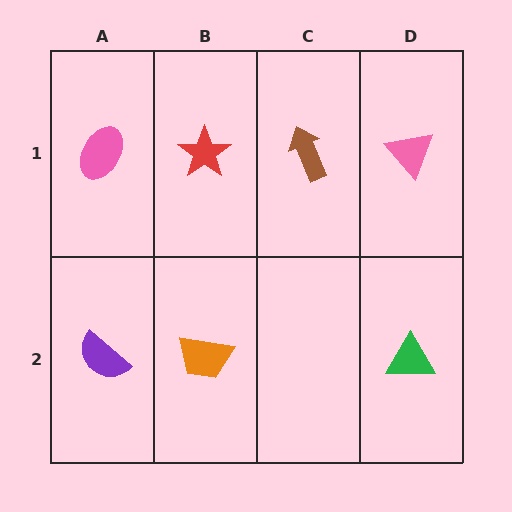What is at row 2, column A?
A purple semicircle.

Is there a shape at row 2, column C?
No, that cell is empty.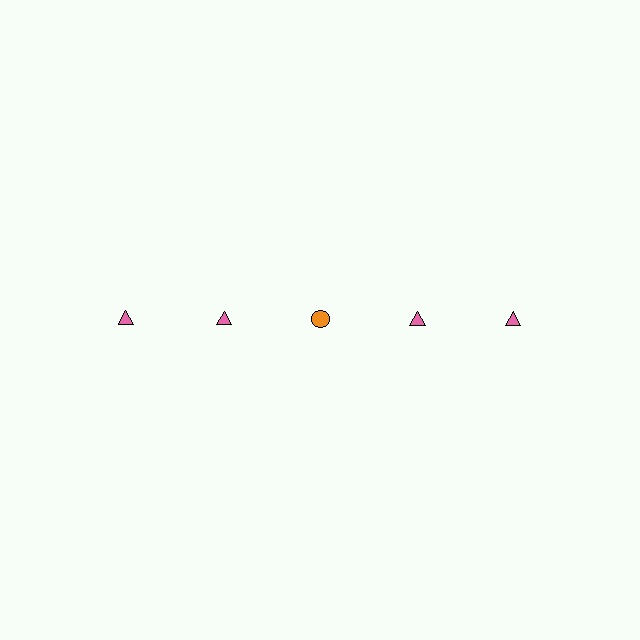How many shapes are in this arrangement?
There are 5 shapes arranged in a grid pattern.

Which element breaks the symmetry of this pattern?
The orange circle in the top row, center column breaks the symmetry. All other shapes are pink triangles.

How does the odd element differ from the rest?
It differs in both color (orange instead of pink) and shape (circle instead of triangle).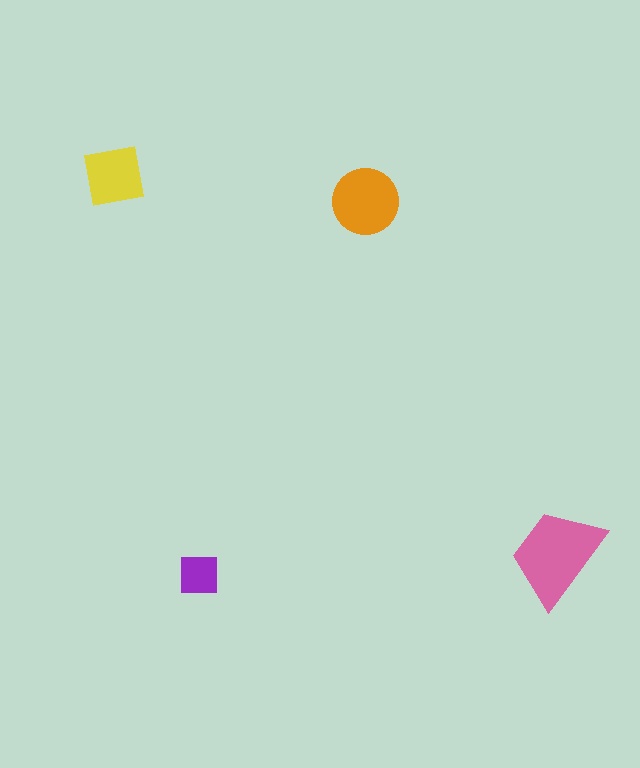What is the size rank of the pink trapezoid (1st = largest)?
1st.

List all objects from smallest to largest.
The purple square, the yellow square, the orange circle, the pink trapezoid.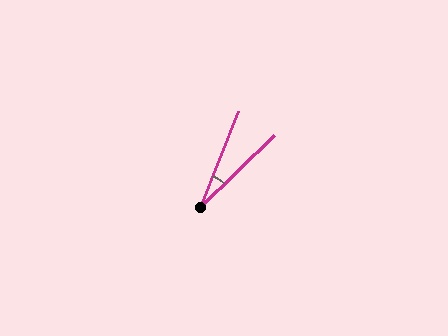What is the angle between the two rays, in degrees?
Approximately 24 degrees.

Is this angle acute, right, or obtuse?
It is acute.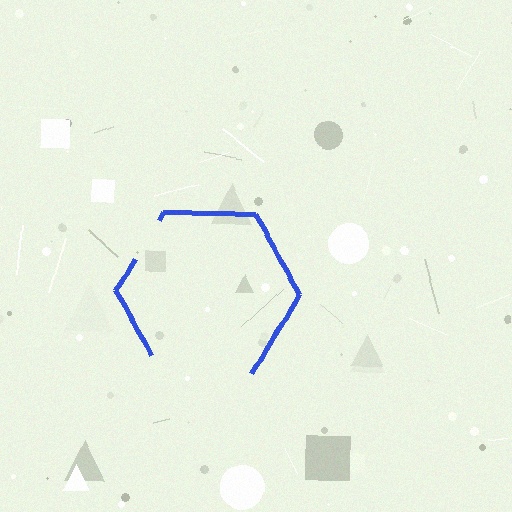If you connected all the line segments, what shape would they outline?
They would outline a hexagon.